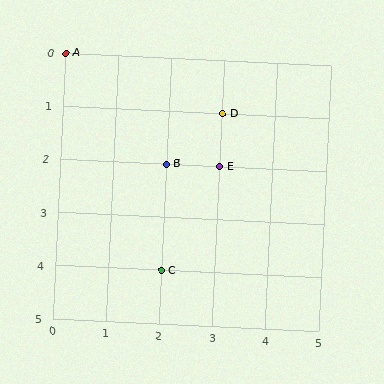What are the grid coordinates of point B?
Point B is at grid coordinates (2, 2).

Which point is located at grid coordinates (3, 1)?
Point D is at (3, 1).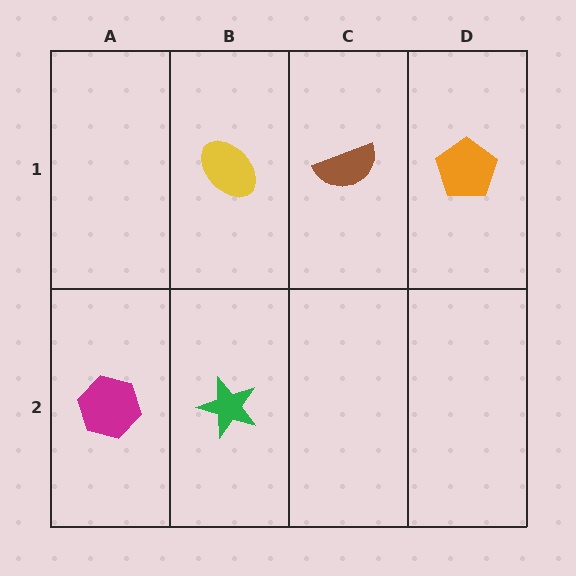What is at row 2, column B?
A green star.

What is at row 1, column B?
A yellow ellipse.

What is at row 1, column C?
A brown semicircle.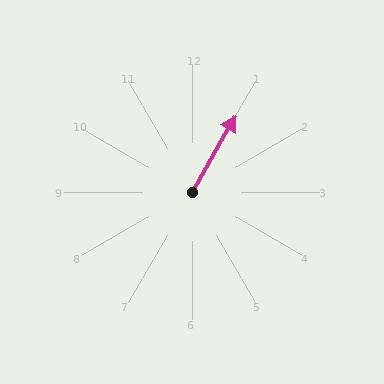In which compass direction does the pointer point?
Northeast.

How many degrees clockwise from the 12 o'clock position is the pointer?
Approximately 30 degrees.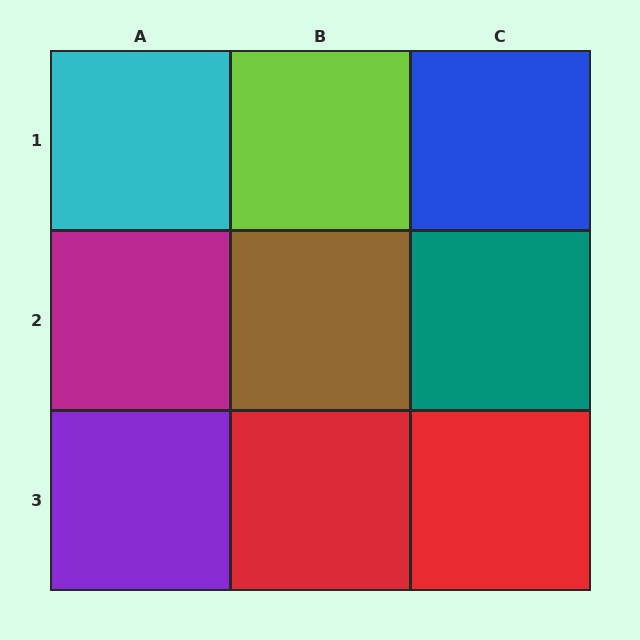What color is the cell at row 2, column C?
Teal.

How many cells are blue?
1 cell is blue.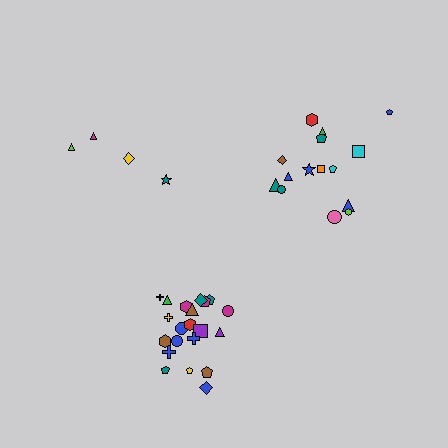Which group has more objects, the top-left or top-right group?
The top-right group.